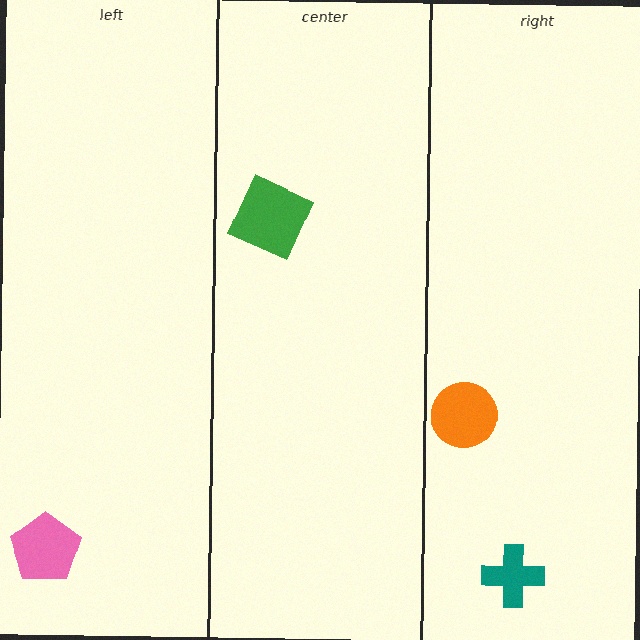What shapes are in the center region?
The green square.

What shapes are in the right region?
The teal cross, the orange circle.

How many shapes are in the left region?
1.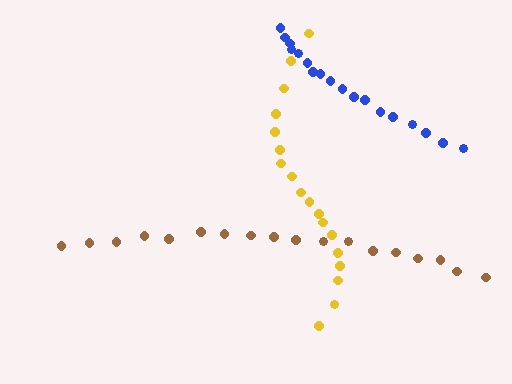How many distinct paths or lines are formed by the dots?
There are 3 distinct paths.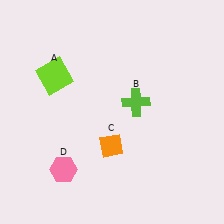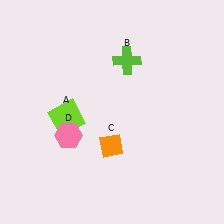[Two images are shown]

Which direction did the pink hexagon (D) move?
The pink hexagon (D) moved up.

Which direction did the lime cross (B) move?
The lime cross (B) moved up.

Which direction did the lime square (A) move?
The lime square (A) moved down.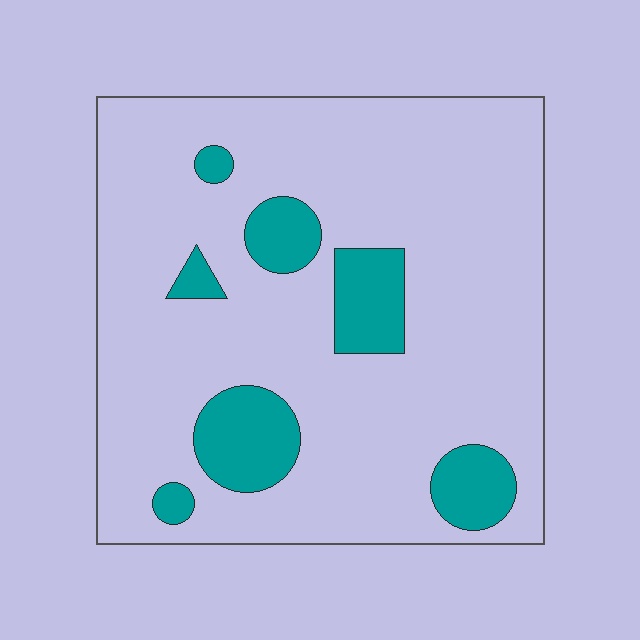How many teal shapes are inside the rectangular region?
7.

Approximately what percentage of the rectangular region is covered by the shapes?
Approximately 15%.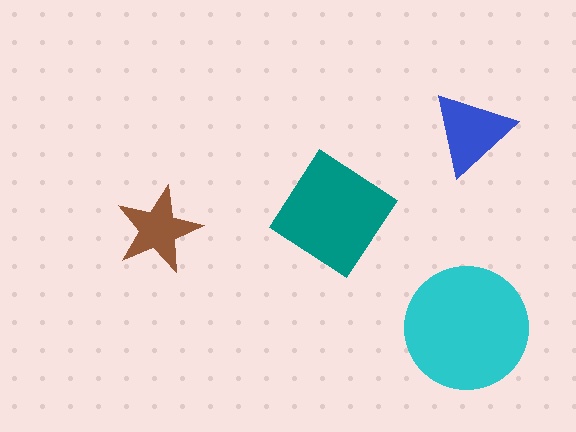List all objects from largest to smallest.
The cyan circle, the teal diamond, the blue triangle, the brown star.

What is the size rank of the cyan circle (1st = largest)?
1st.